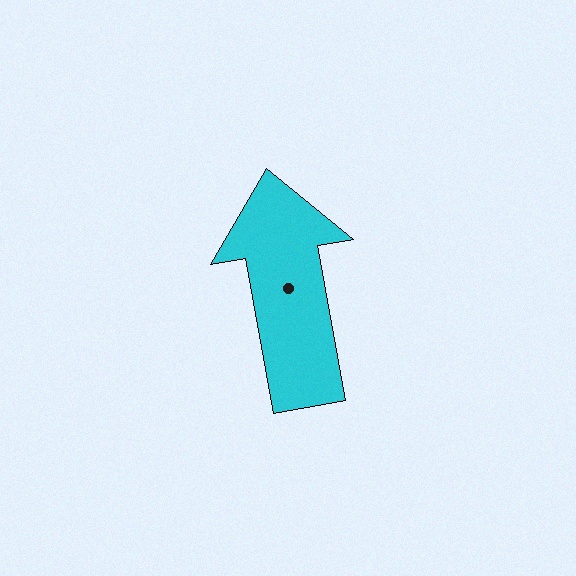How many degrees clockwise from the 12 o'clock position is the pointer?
Approximately 350 degrees.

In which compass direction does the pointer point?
North.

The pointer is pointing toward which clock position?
Roughly 12 o'clock.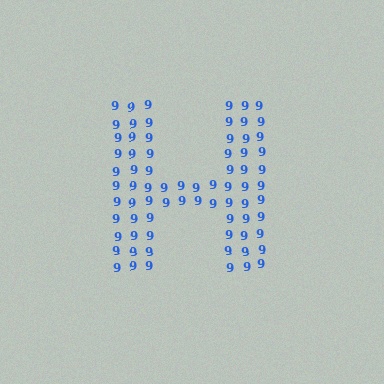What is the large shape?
The large shape is the letter H.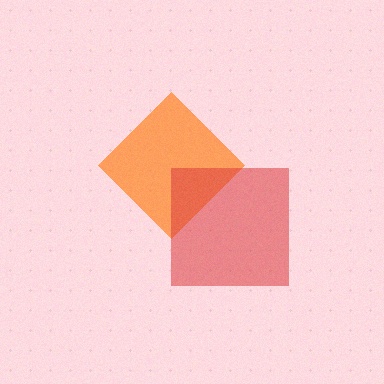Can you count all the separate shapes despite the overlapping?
Yes, there are 2 separate shapes.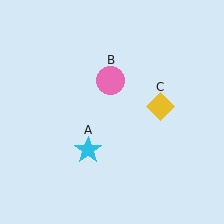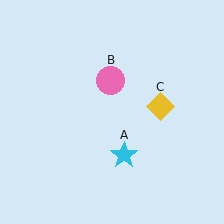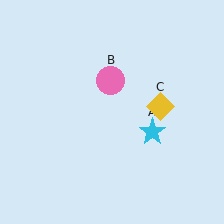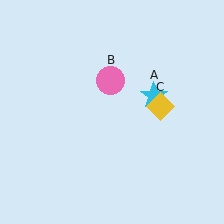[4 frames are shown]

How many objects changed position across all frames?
1 object changed position: cyan star (object A).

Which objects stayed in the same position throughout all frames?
Pink circle (object B) and yellow diamond (object C) remained stationary.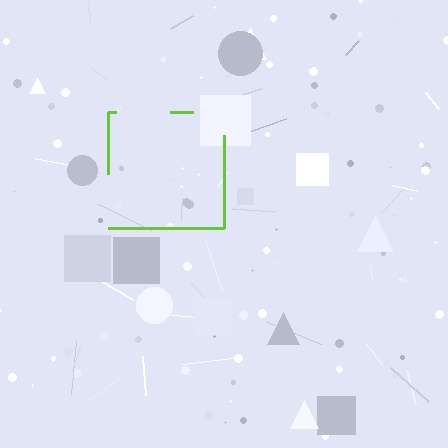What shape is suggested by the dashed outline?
The dashed outline suggests a square.